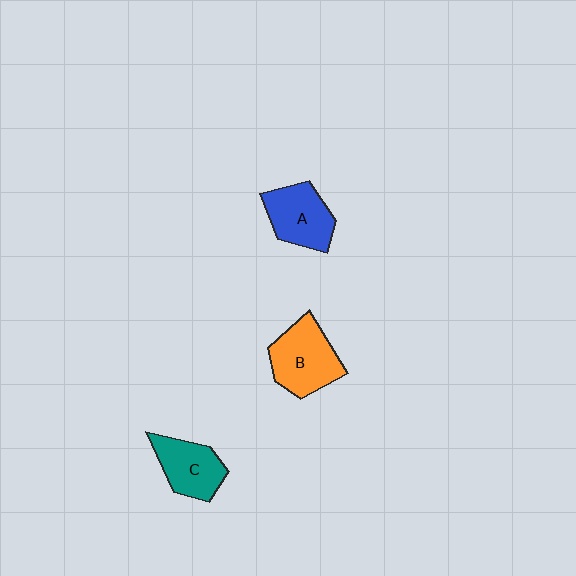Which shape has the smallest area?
Shape C (teal).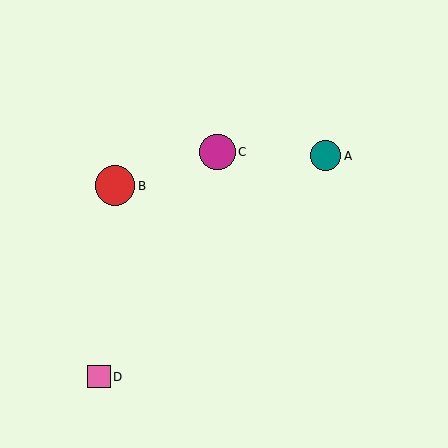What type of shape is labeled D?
Shape D is a pink square.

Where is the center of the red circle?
The center of the red circle is at (115, 186).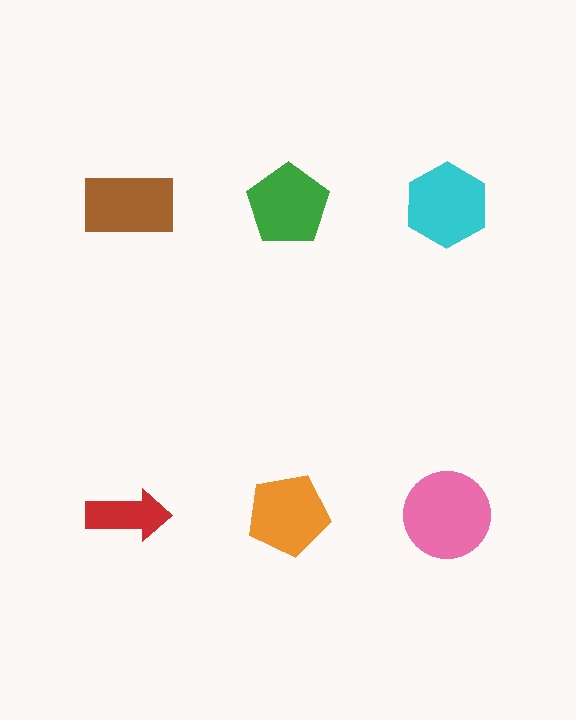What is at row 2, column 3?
A pink circle.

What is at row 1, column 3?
A cyan hexagon.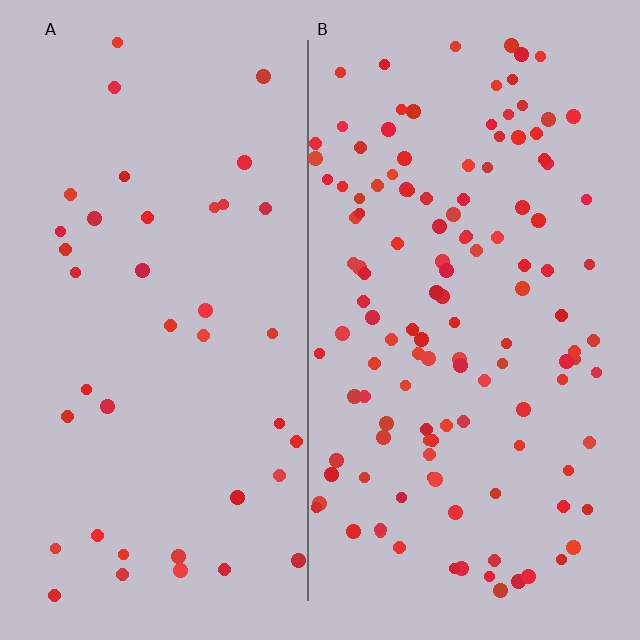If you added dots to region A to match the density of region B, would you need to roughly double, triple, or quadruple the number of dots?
Approximately triple.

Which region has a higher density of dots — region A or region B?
B (the right).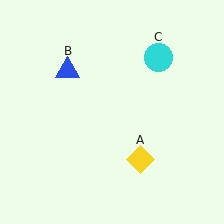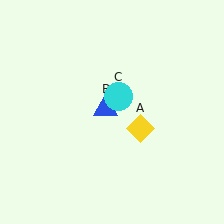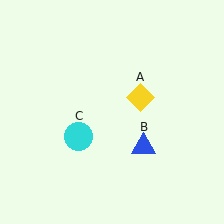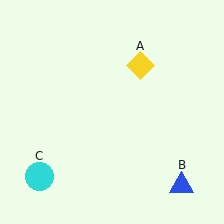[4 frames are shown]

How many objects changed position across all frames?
3 objects changed position: yellow diamond (object A), blue triangle (object B), cyan circle (object C).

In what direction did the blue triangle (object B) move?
The blue triangle (object B) moved down and to the right.